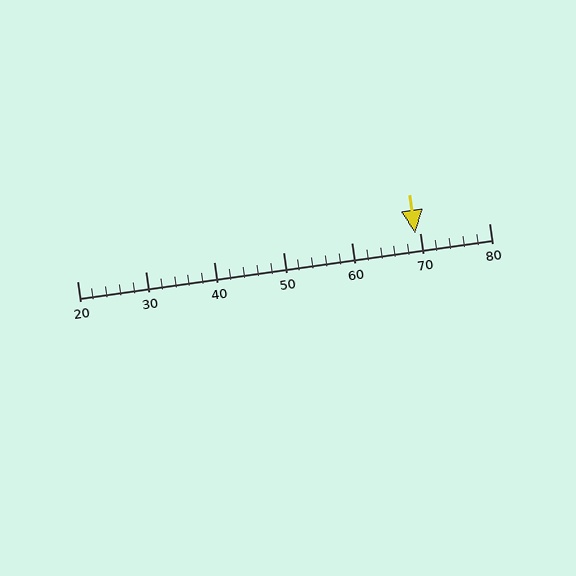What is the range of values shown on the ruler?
The ruler shows values from 20 to 80.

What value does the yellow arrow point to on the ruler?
The yellow arrow points to approximately 69.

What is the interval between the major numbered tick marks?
The major tick marks are spaced 10 units apart.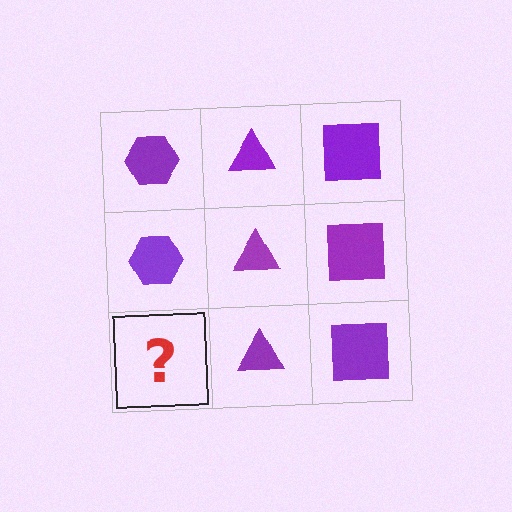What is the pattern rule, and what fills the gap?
The rule is that each column has a consistent shape. The gap should be filled with a purple hexagon.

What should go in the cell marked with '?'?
The missing cell should contain a purple hexagon.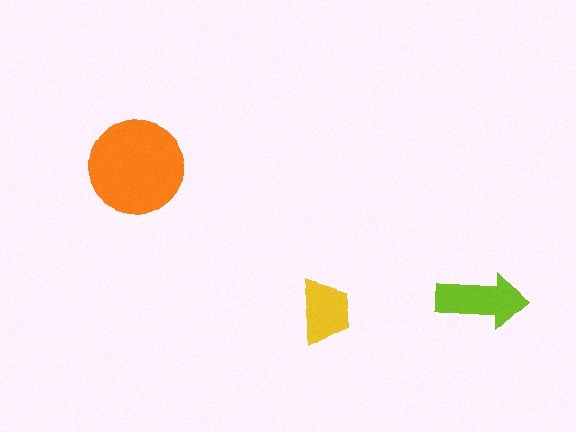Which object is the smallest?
The yellow trapezoid.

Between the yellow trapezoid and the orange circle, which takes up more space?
The orange circle.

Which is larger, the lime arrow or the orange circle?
The orange circle.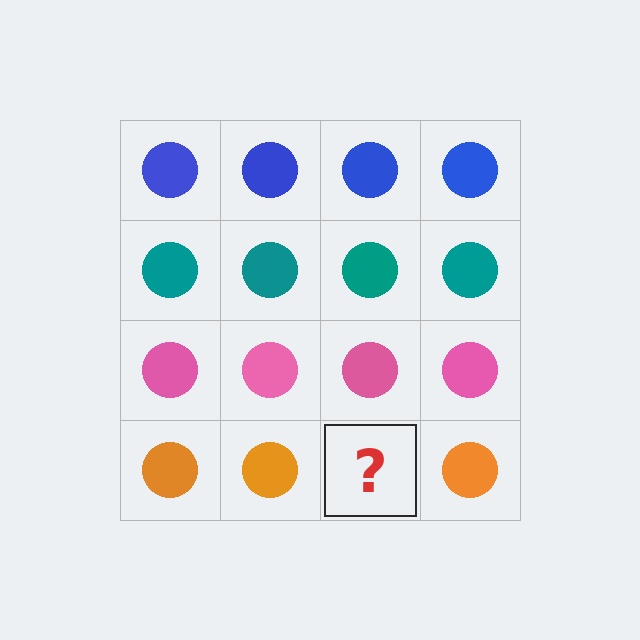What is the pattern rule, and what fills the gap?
The rule is that each row has a consistent color. The gap should be filled with an orange circle.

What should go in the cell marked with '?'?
The missing cell should contain an orange circle.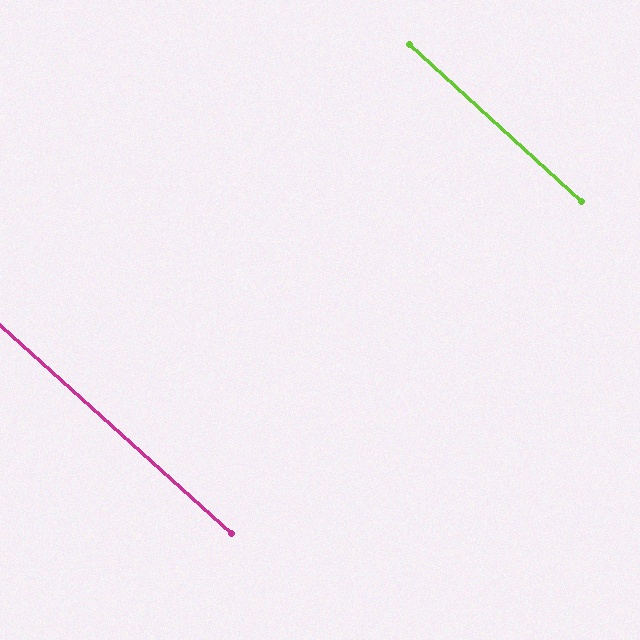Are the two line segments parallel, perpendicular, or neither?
Parallel — their directions differ by only 0.5°.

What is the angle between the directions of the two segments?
Approximately 0 degrees.